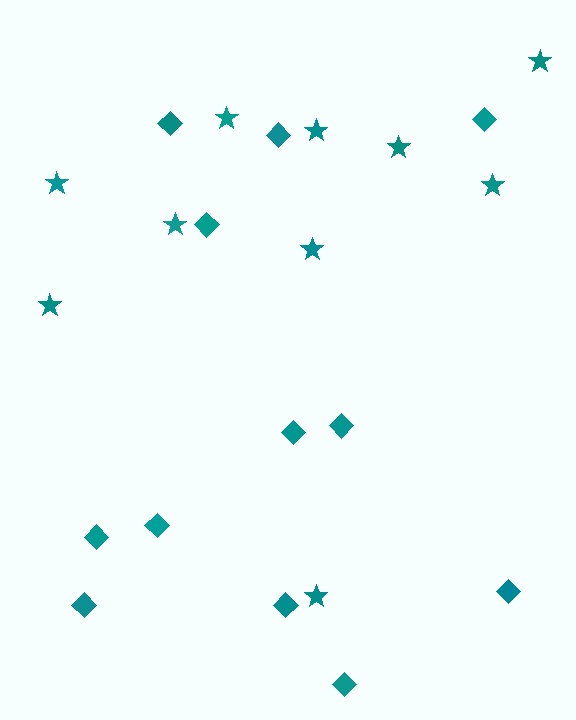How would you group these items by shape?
There are 2 groups: one group of stars (10) and one group of diamonds (12).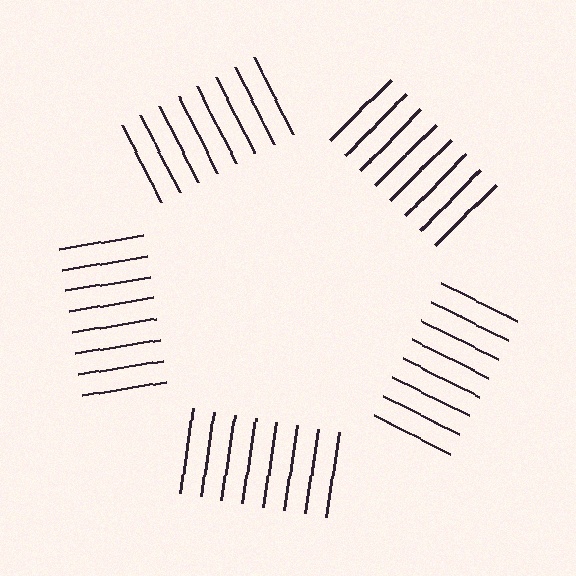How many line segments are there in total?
40 — 8 along each of the 5 edges.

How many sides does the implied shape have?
5 sides — the line-ends trace a pentagon.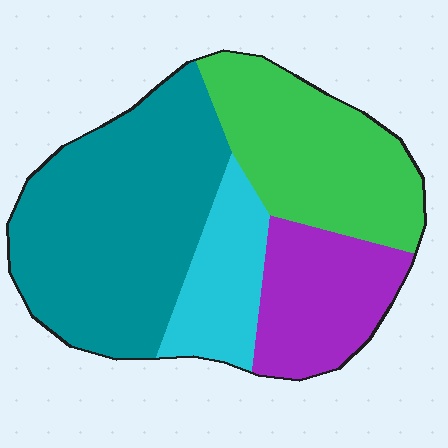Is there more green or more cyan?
Green.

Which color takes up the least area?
Cyan, at roughly 15%.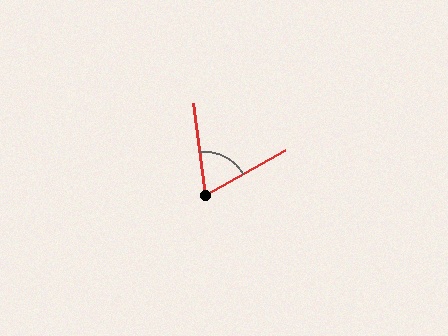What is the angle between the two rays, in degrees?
Approximately 67 degrees.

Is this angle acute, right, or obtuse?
It is acute.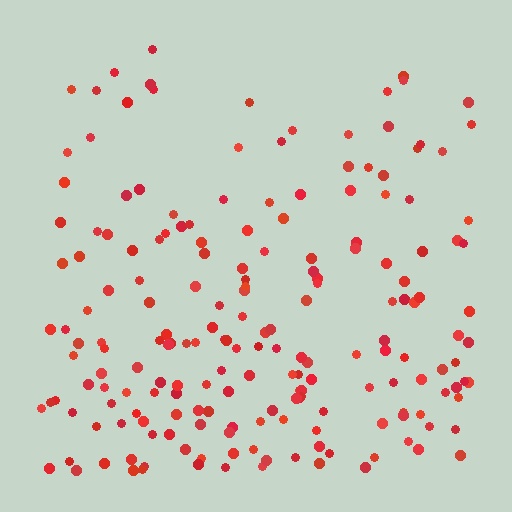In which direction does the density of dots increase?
From top to bottom, with the bottom side densest.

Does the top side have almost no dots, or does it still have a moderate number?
Still a moderate number, just noticeably fewer than the bottom.